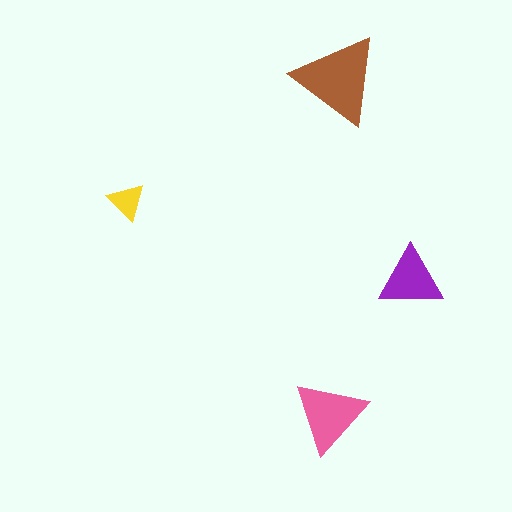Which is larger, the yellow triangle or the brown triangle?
The brown one.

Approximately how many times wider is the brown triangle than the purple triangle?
About 1.5 times wider.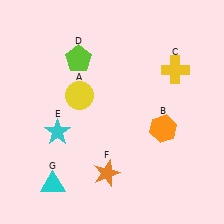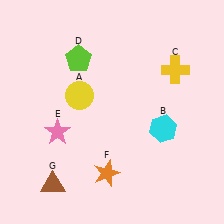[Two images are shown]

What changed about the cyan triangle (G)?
In Image 1, G is cyan. In Image 2, it changed to brown.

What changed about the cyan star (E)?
In Image 1, E is cyan. In Image 2, it changed to pink.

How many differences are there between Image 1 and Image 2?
There are 3 differences between the two images.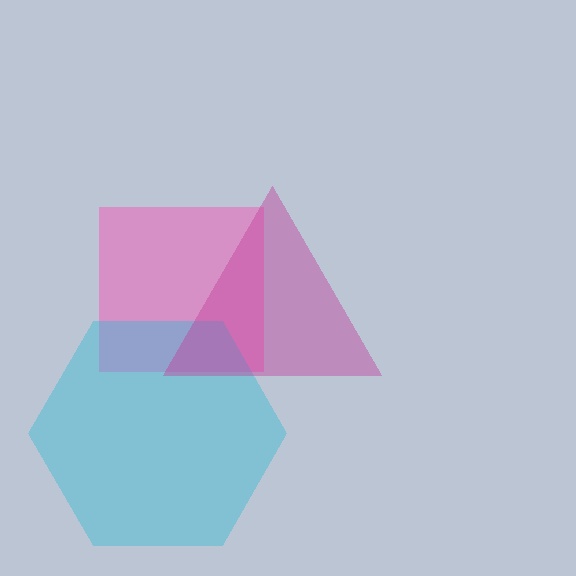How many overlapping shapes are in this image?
There are 3 overlapping shapes in the image.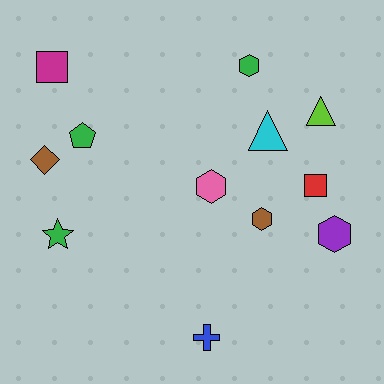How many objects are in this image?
There are 12 objects.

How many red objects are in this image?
There is 1 red object.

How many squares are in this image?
There are 2 squares.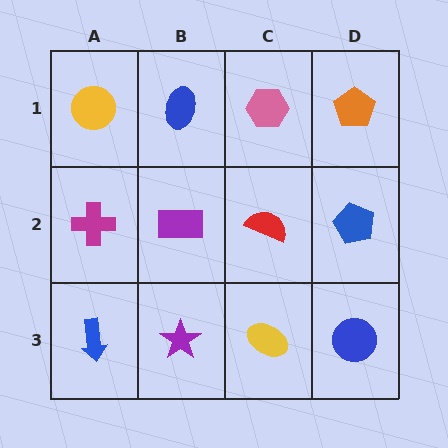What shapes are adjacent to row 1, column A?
A magenta cross (row 2, column A), a blue ellipse (row 1, column B).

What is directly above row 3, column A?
A magenta cross.